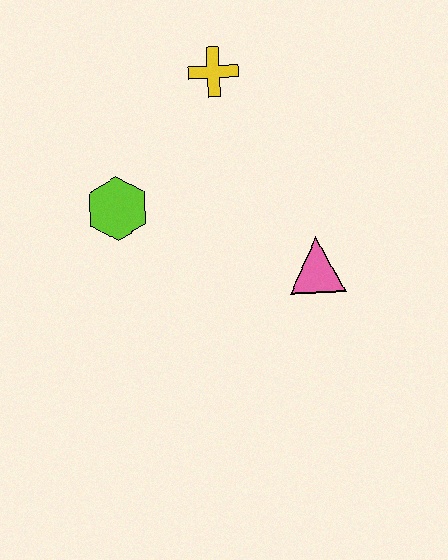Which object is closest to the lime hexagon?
The yellow cross is closest to the lime hexagon.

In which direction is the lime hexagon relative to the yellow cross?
The lime hexagon is below the yellow cross.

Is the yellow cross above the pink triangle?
Yes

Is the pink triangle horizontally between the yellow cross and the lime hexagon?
No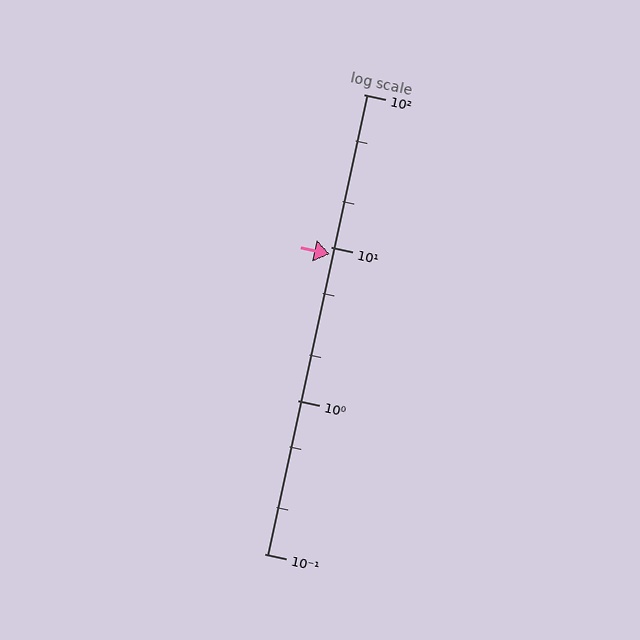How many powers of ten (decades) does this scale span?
The scale spans 3 decades, from 0.1 to 100.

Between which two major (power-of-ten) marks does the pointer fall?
The pointer is between 1 and 10.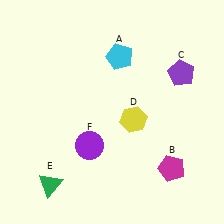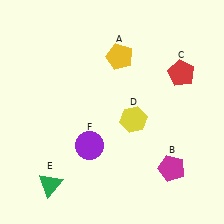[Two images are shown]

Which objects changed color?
A changed from cyan to yellow. C changed from purple to red.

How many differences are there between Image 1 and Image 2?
There are 2 differences between the two images.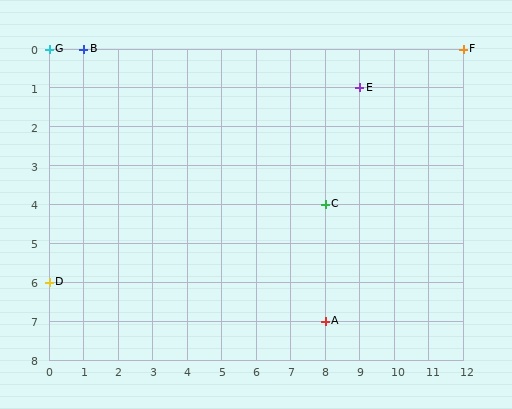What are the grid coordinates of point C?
Point C is at grid coordinates (8, 4).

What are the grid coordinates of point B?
Point B is at grid coordinates (1, 0).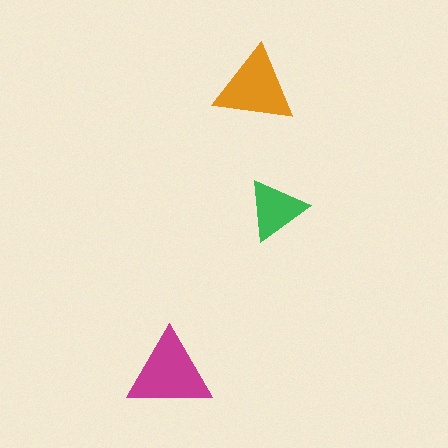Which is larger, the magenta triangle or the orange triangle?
The magenta one.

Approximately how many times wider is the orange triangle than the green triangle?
About 1.5 times wider.